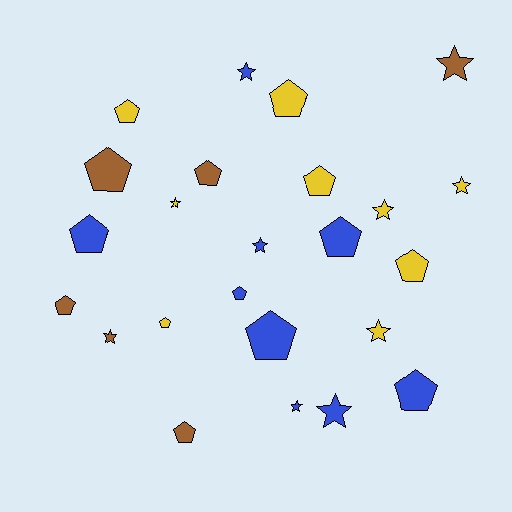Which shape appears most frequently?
Pentagon, with 14 objects.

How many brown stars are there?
There are 2 brown stars.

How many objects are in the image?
There are 24 objects.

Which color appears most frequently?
Blue, with 9 objects.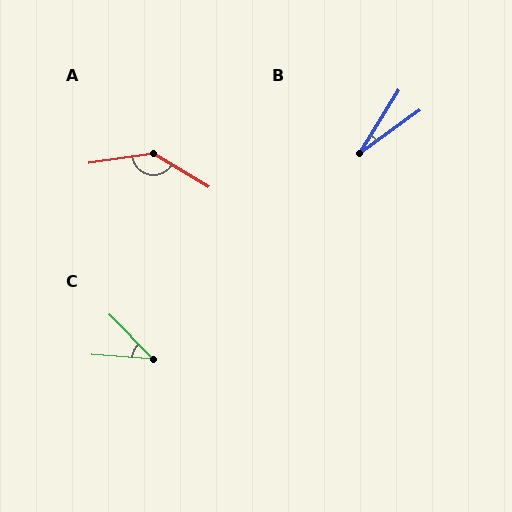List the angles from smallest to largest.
B (22°), C (41°), A (140°).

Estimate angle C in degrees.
Approximately 41 degrees.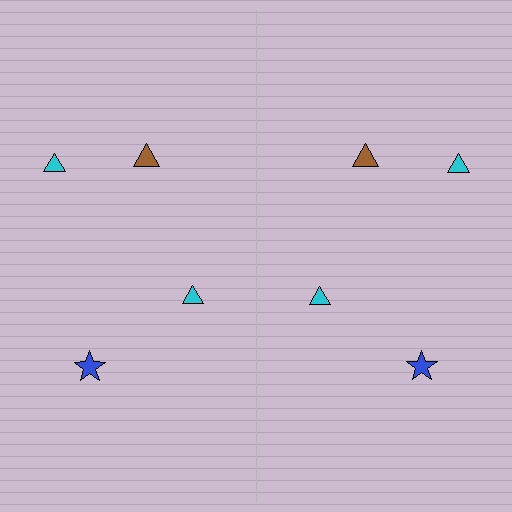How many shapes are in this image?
There are 8 shapes in this image.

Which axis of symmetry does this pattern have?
The pattern has a vertical axis of symmetry running through the center of the image.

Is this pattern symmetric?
Yes, this pattern has bilateral (reflection) symmetry.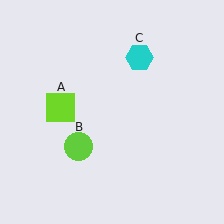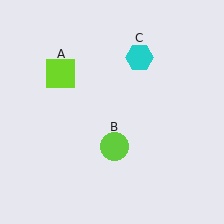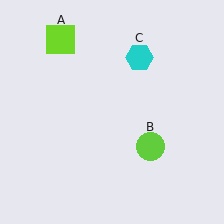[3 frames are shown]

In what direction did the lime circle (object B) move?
The lime circle (object B) moved right.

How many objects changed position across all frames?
2 objects changed position: lime square (object A), lime circle (object B).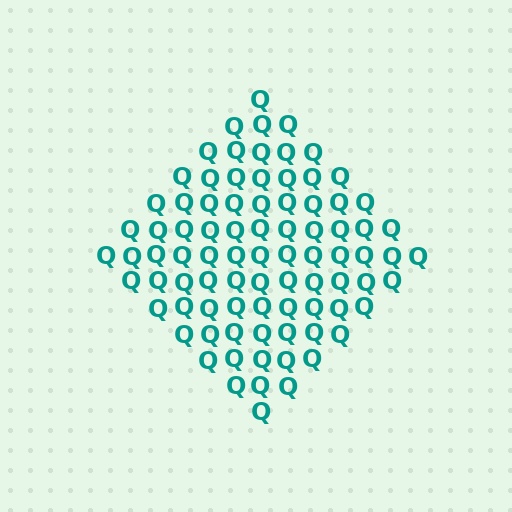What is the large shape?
The large shape is a diamond.